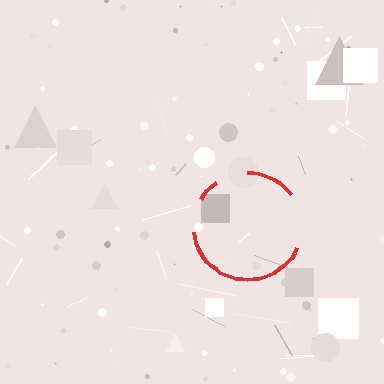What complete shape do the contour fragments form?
The contour fragments form a circle.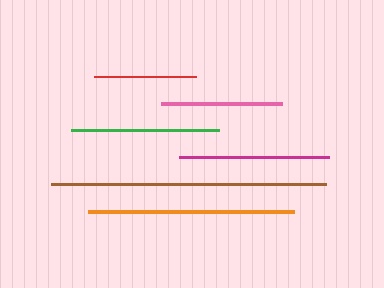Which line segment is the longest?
The brown line is the longest at approximately 275 pixels.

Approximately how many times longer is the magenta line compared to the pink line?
The magenta line is approximately 1.2 times the length of the pink line.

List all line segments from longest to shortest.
From longest to shortest: brown, orange, magenta, green, pink, red.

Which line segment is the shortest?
The red line is the shortest at approximately 101 pixels.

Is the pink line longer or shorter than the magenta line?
The magenta line is longer than the pink line.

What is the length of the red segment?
The red segment is approximately 101 pixels long.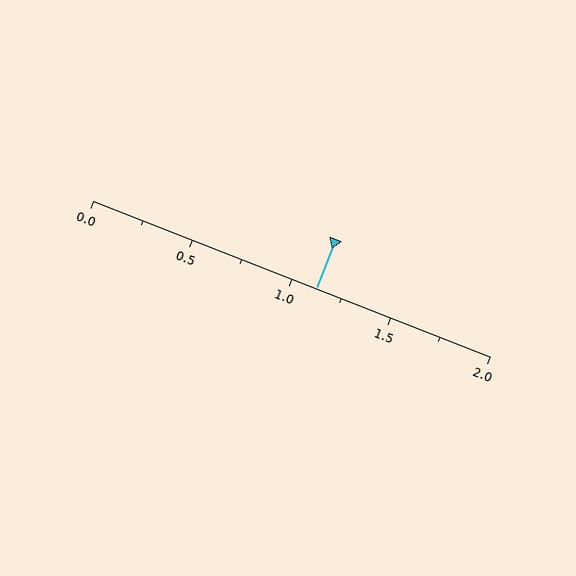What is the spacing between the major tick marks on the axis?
The major ticks are spaced 0.5 apart.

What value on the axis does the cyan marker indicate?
The marker indicates approximately 1.12.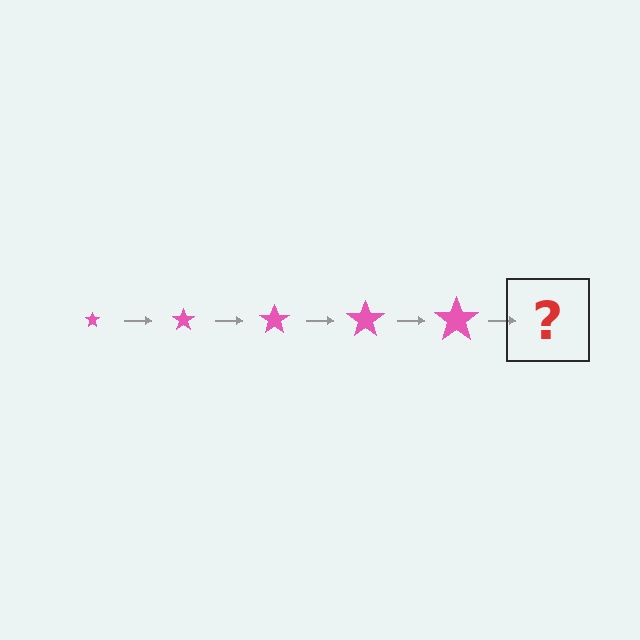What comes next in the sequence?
The next element should be a pink star, larger than the previous one.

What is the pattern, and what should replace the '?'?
The pattern is that the star gets progressively larger each step. The '?' should be a pink star, larger than the previous one.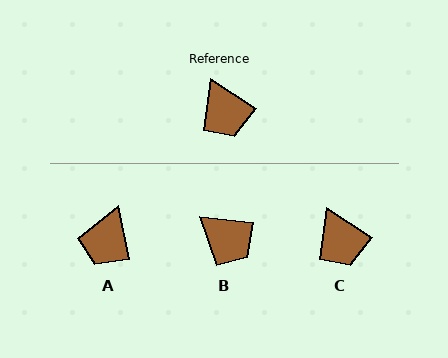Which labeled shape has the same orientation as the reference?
C.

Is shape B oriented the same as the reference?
No, it is off by about 26 degrees.